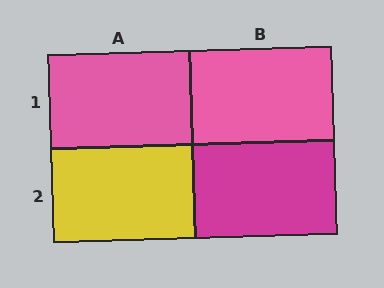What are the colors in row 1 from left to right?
Pink, pink.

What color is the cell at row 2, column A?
Yellow.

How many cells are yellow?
1 cell is yellow.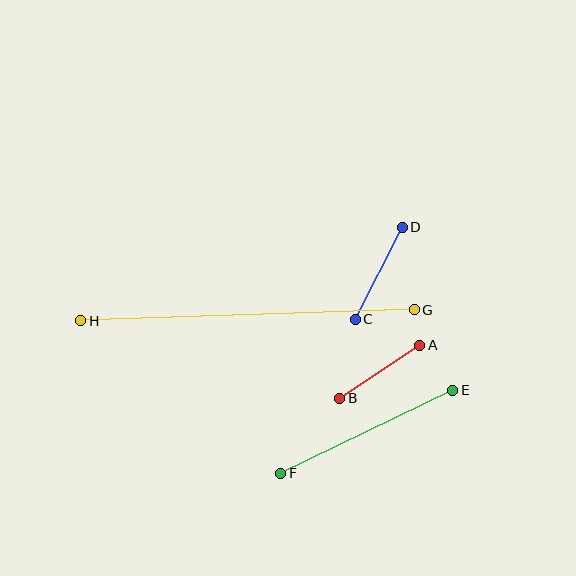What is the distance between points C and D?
The distance is approximately 103 pixels.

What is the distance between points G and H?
The distance is approximately 333 pixels.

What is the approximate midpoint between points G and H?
The midpoint is at approximately (247, 315) pixels.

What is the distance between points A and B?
The distance is approximately 96 pixels.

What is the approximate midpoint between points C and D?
The midpoint is at approximately (379, 273) pixels.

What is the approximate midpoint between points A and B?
The midpoint is at approximately (380, 372) pixels.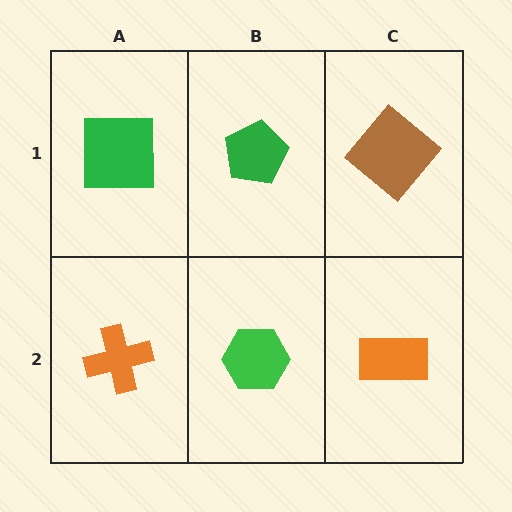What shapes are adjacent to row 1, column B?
A green hexagon (row 2, column B), a green square (row 1, column A), a brown diamond (row 1, column C).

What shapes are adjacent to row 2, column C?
A brown diamond (row 1, column C), a green hexagon (row 2, column B).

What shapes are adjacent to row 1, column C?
An orange rectangle (row 2, column C), a green pentagon (row 1, column B).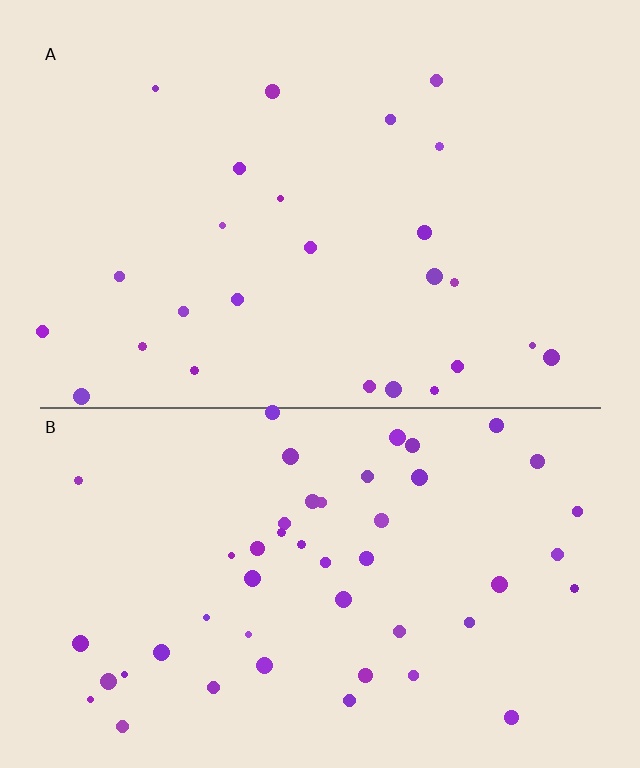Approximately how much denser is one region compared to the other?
Approximately 1.9× — region B over region A.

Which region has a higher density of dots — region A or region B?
B (the bottom).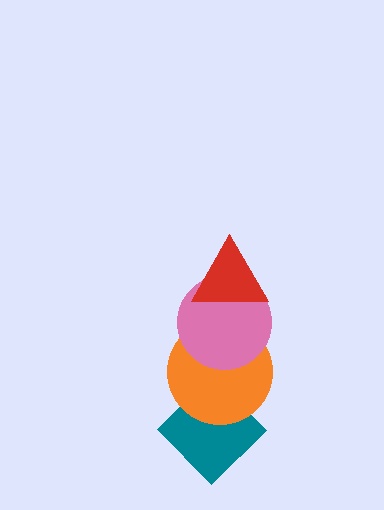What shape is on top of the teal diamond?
The orange circle is on top of the teal diamond.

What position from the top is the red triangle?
The red triangle is 1st from the top.